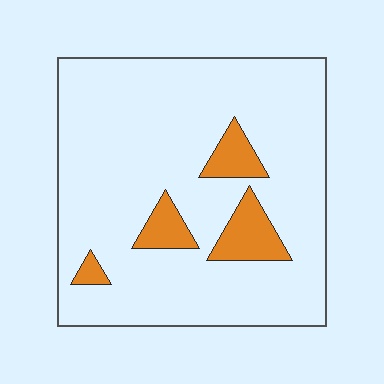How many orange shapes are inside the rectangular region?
4.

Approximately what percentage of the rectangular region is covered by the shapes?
Approximately 10%.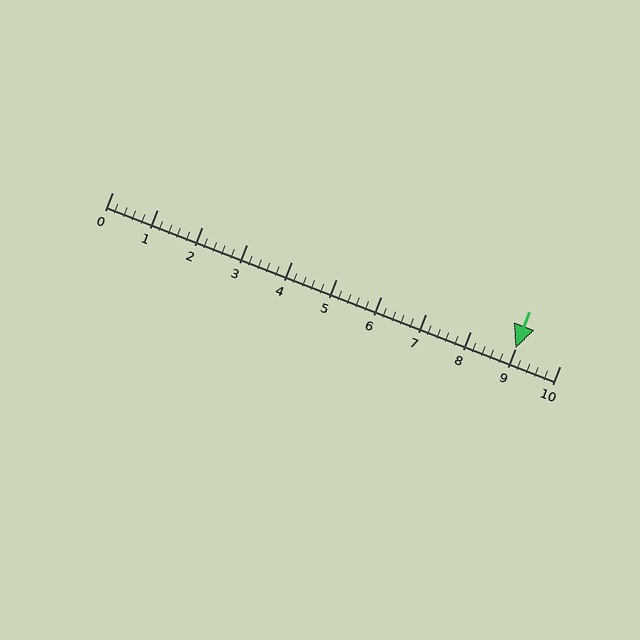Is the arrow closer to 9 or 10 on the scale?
The arrow is closer to 9.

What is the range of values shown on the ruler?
The ruler shows values from 0 to 10.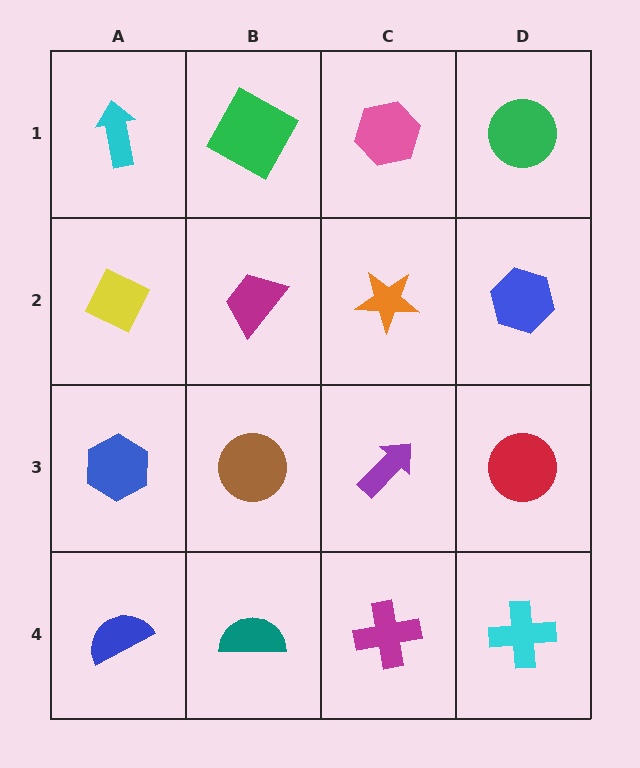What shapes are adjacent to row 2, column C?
A pink hexagon (row 1, column C), a purple arrow (row 3, column C), a magenta trapezoid (row 2, column B), a blue hexagon (row 2, column D).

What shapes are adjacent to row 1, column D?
A blue hexagon (row 2, column D), a pink hexagon (row 1, column C).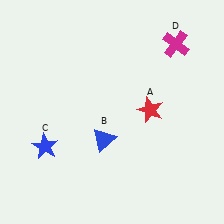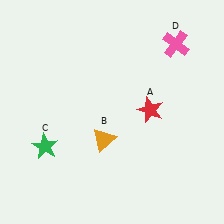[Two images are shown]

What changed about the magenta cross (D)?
In Image 1, D is magenta. In Image 2, it changed to pink.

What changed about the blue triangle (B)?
In Image 1, B is blue. In Image 2, it changed to orange.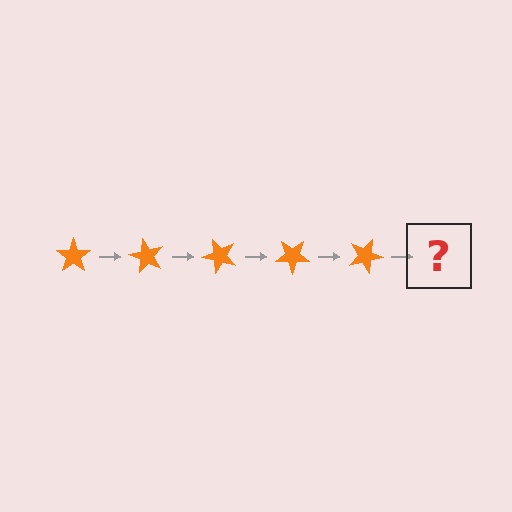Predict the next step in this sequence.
The next step is an orange star rotated 300 degrees.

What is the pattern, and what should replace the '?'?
The pattern is that the star rotates 60 degrees each step. The '?' should be an orange star rotated 300 degrees.